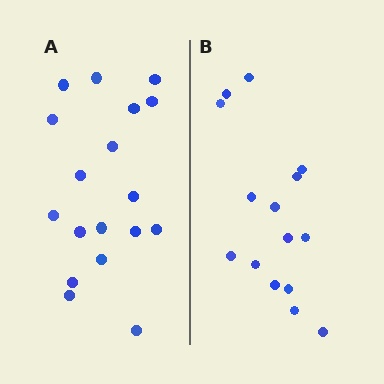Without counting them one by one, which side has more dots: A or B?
Region A (the left region) has more dots.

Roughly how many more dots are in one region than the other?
Region A has just a few more — roughly 2 or 3 more dots than region B.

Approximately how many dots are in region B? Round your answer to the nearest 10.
About 20 dots. (The exact count is 15, which rounds to 20.)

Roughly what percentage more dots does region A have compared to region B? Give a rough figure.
About 20% more.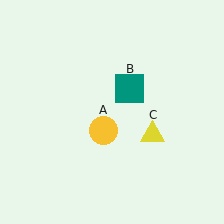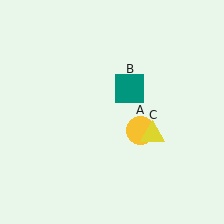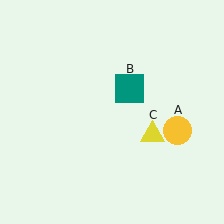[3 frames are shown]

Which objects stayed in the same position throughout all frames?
Teal square (object B) and yellow triangle (object C) remained stationary.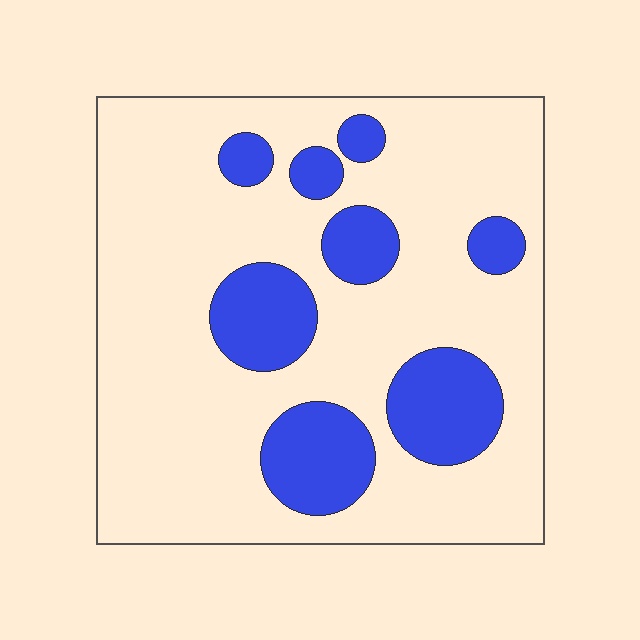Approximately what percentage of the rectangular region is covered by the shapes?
Approximately 20%.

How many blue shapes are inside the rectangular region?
8.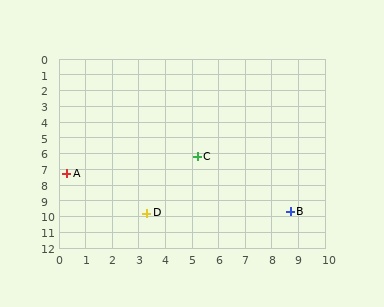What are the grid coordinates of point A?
Point A is at approximately (0.3, 7.3).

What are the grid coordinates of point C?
Point C is at approximately (5.2, 6.2).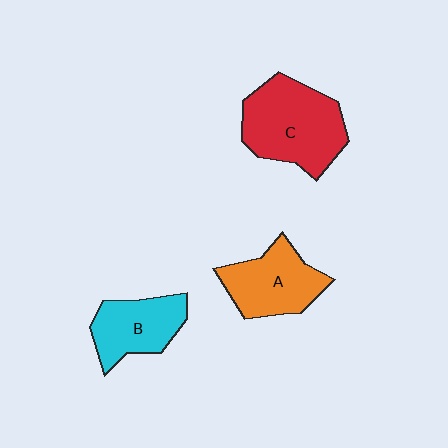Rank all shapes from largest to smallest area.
From largest to smallest: C (red), A (orange), B (cyan).